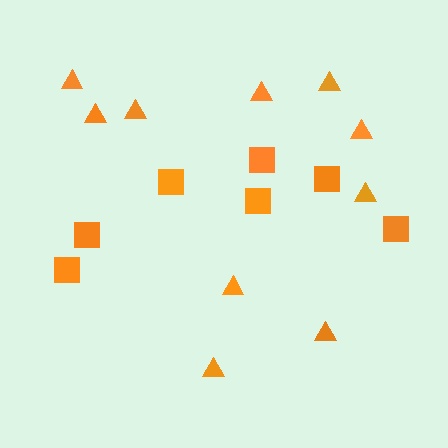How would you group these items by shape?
There are 2 groups: one group of triangles (10) and one group of squares (7).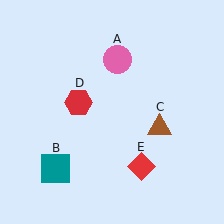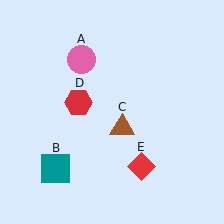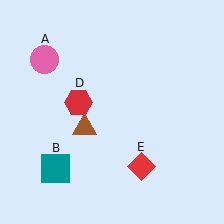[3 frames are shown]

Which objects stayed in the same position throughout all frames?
Teal square (object B) and red hexagon (object D) and red diamond (object E) remained stationary.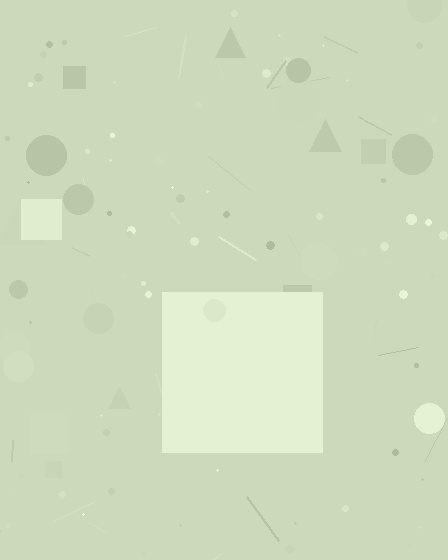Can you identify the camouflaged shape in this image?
The camouflaged shape is a square.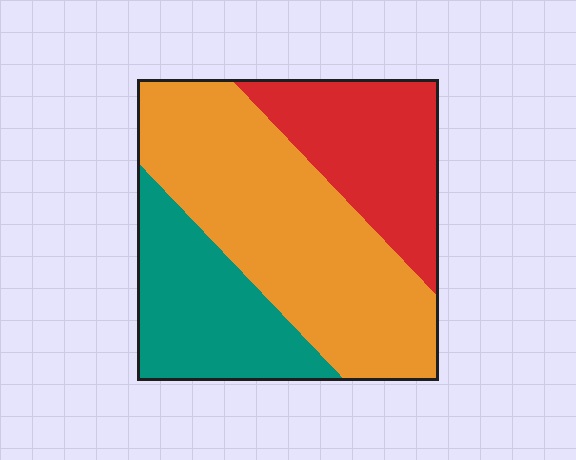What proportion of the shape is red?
Red covers about 25% of the shape.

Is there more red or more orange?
Orange.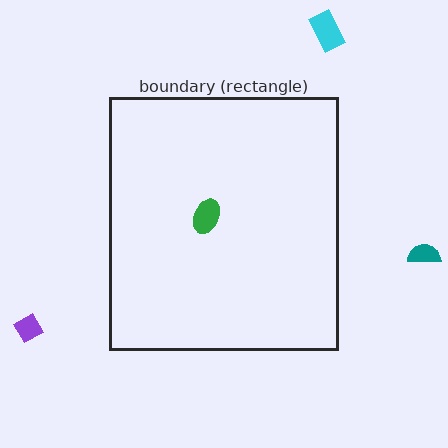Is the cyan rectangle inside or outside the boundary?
Outside.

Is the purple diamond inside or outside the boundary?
Outside.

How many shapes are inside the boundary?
1 inside, 3 outside.